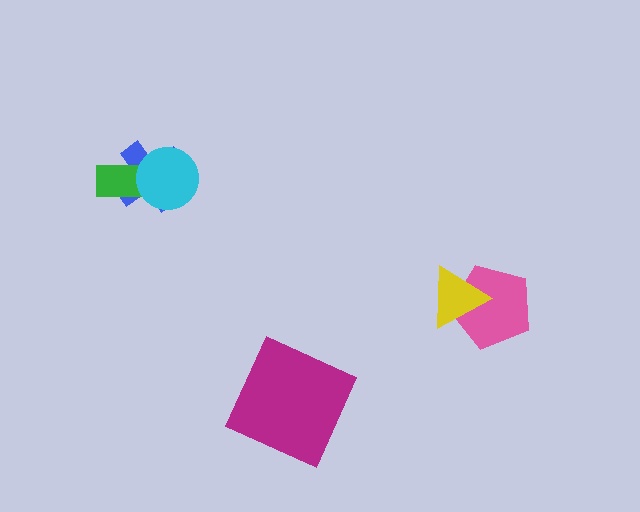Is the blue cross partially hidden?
Yes, it is partially covered by another shape.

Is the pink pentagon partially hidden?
Yes, it is partially covered by another shape.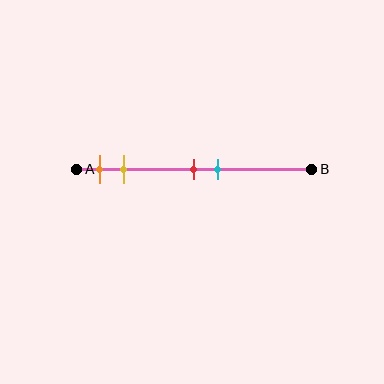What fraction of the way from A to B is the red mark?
The red mark is approximately 50% (0.5) of the way from A to B.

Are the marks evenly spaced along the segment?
No, the marks are not evenly spaced.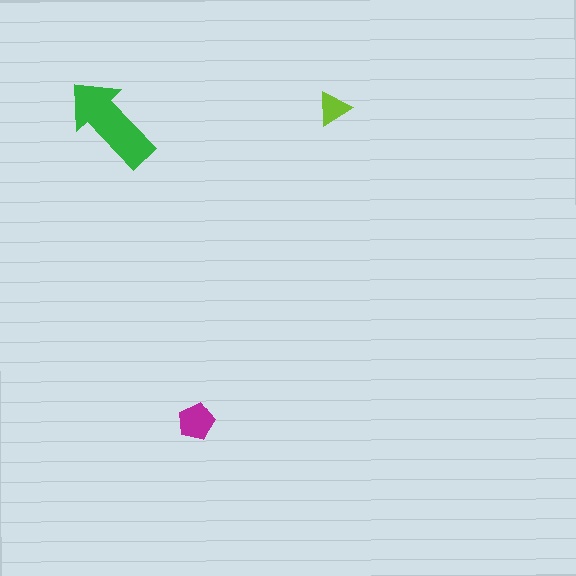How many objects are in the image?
There are 3 objects in the image.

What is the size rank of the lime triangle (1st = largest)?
3rd.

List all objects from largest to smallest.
The green arrow, the magenta pentagon, the lime triangle.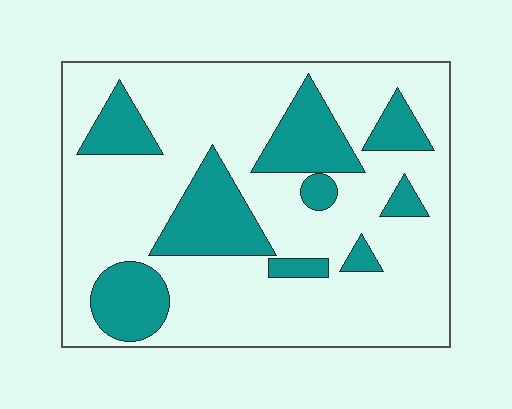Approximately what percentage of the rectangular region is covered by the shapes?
Approximately 25%.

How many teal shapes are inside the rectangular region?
9.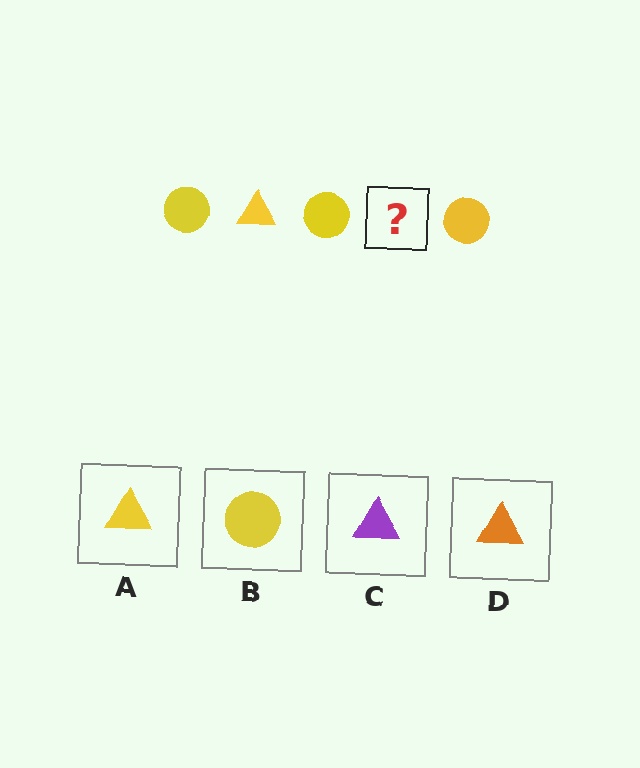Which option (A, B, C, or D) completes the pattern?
A.